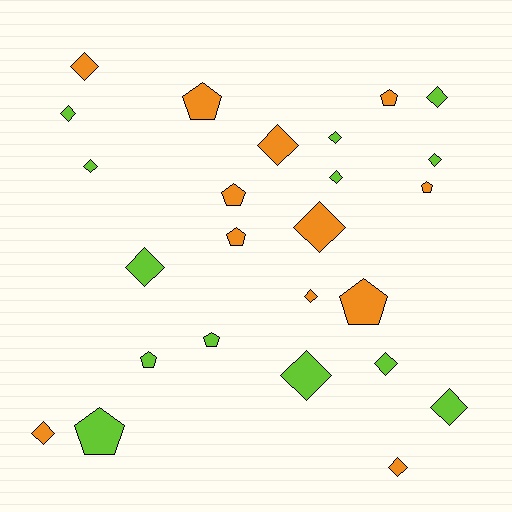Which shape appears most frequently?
Diamond, with 16 objects.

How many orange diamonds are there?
There are 6 orange diamonds.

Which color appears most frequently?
Lime, with 13 objects.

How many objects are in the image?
There are 25 objects.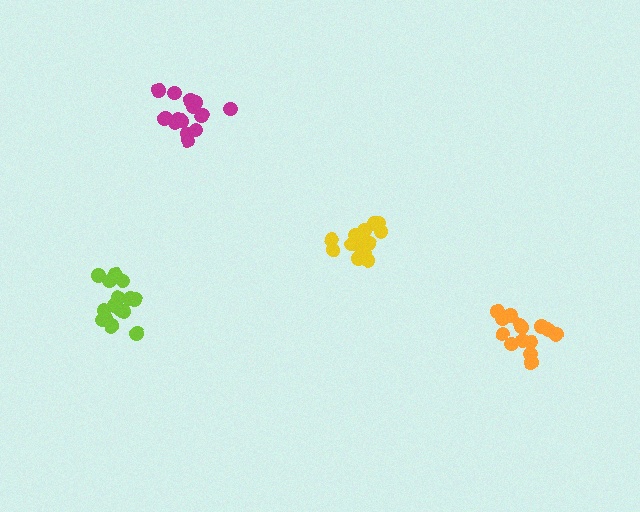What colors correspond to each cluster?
The clusters are colored: lime, yellow, orange, magenta.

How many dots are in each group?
Group 1: 17 dots, Group 2: 15 dots, Group 3: 14 dots, Group 4: 15 dots (61 total).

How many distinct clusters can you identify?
There are 4 distinct clusters.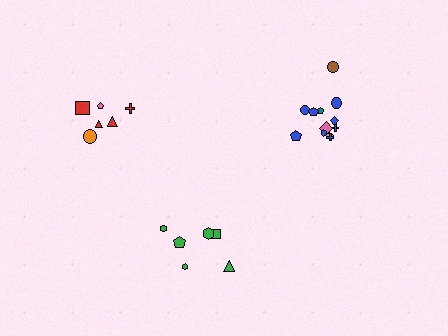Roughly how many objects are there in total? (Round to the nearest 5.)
Roughly 25 objects in total.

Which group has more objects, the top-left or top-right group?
The top-right group.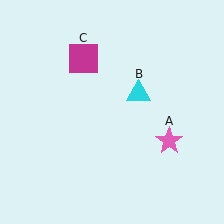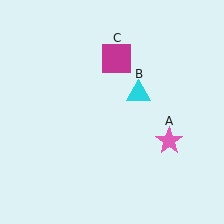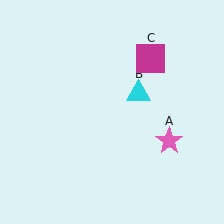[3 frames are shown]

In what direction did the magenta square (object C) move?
The magenta square (object C) moved right.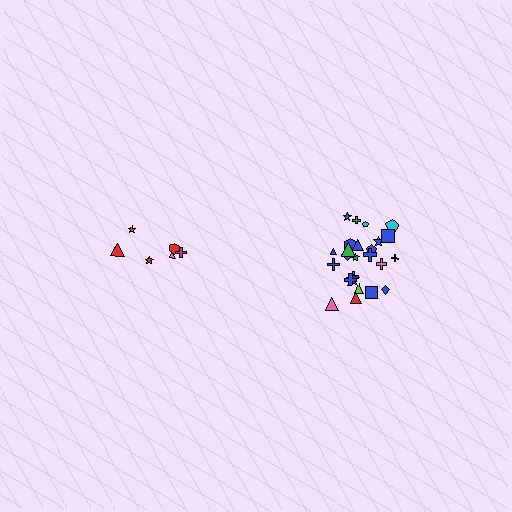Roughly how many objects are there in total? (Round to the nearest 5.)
Roughly 30 objects in total.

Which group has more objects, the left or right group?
The right group.